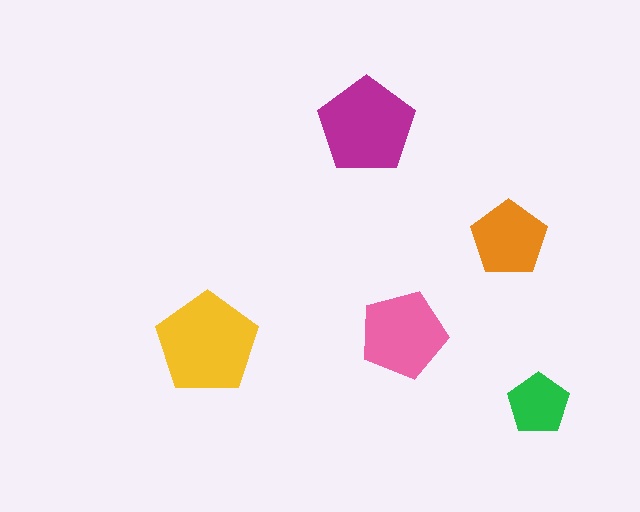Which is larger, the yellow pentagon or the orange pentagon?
The yellow one.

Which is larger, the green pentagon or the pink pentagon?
The pink one.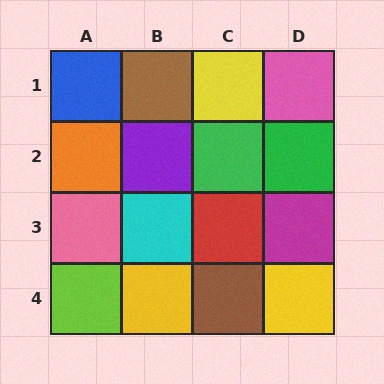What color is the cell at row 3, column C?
Red.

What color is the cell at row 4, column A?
Lime.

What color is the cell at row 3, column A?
Pink.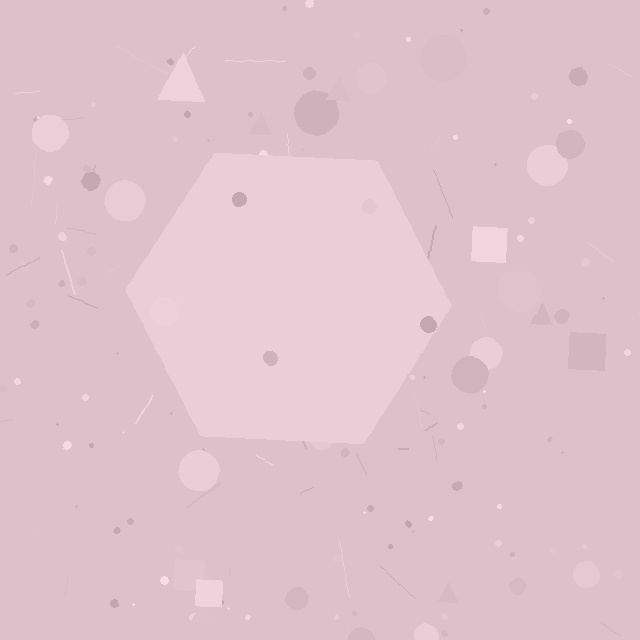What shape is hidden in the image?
A hexagon is hidden in the image.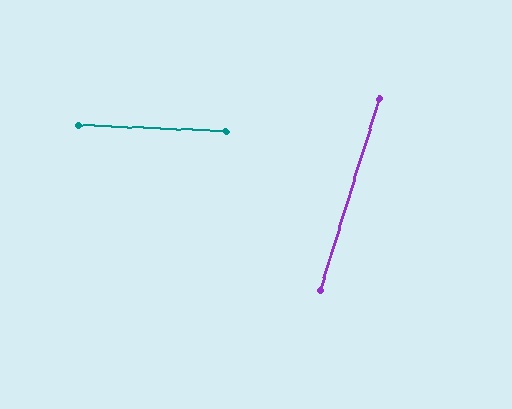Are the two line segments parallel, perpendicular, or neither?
Neither parallel nor perpendicular — they differ by about 75°.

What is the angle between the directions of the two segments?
Approximately 75 degrees.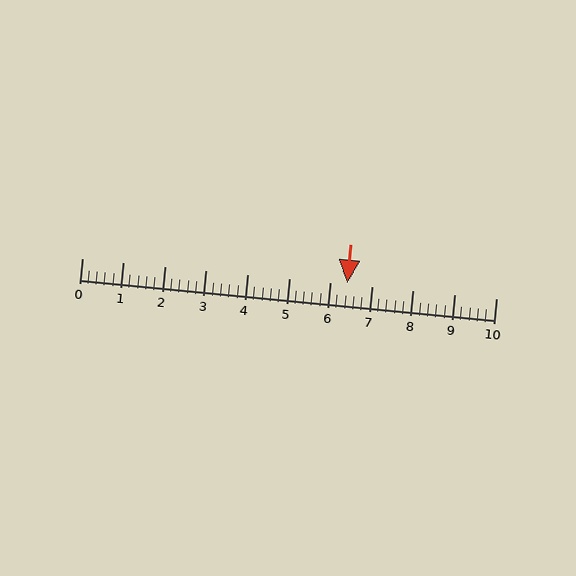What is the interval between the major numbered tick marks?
The major tick marks are spaced 1 units apart.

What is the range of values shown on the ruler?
The ruler shows values from 0 to 10.